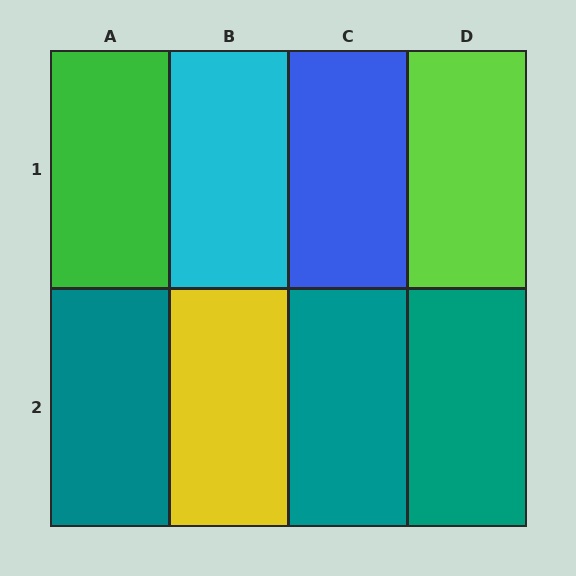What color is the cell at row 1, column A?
Green.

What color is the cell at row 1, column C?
Blue.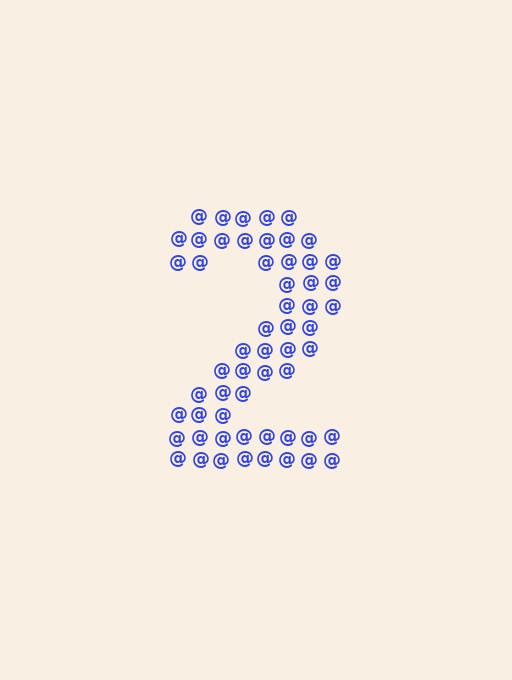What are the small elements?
The small elements are at signs.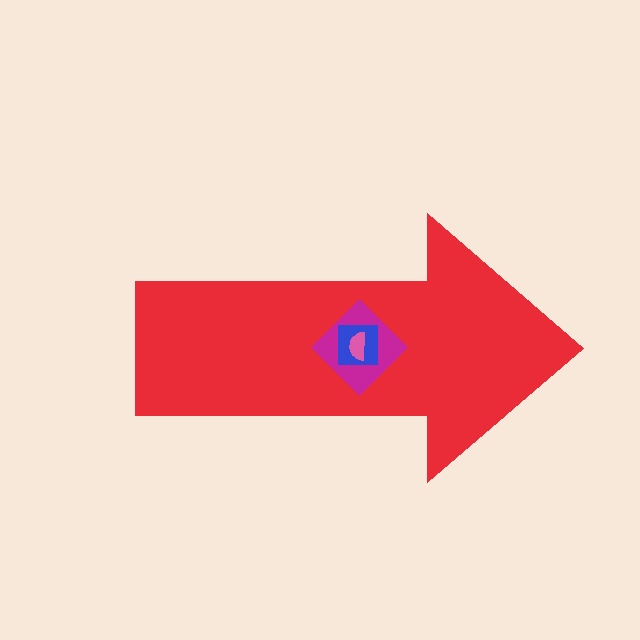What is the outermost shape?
The red arrow.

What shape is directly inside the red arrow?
The magenta diamond.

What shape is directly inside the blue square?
The pink semicircle.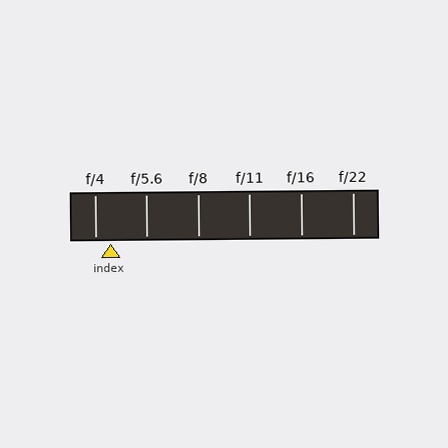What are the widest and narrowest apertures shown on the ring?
The widest aperture shown is f/4 and the narrowest is f/22.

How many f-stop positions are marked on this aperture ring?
There are 6 f-stop positions marked.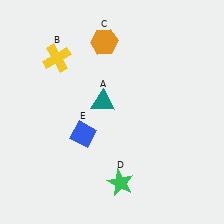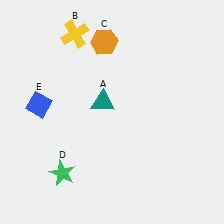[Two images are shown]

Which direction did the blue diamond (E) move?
The blue diamond (E) moved left.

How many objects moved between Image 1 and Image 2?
3 objects moved between the two images.